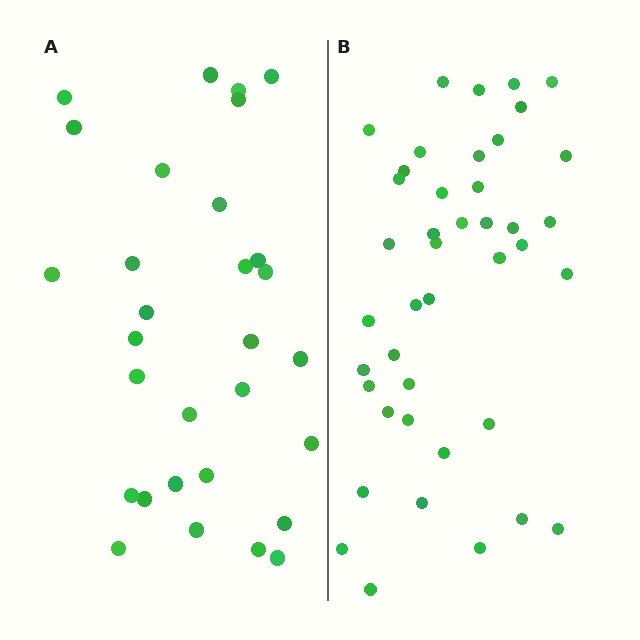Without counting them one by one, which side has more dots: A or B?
Region B (the right region) has more dots.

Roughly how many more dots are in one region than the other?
Region B has roughly 12 or so more dots than region A.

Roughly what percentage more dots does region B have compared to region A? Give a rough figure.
About 40% more.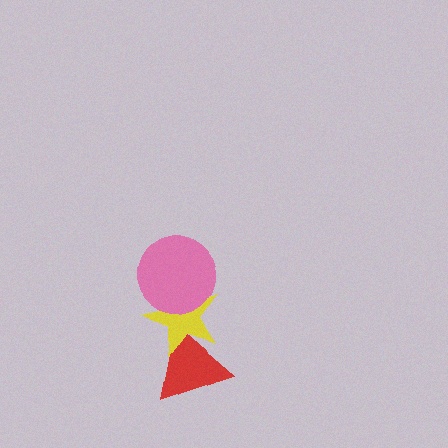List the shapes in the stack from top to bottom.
From top to bottom: the pink circle, the yellow star, the red triangle.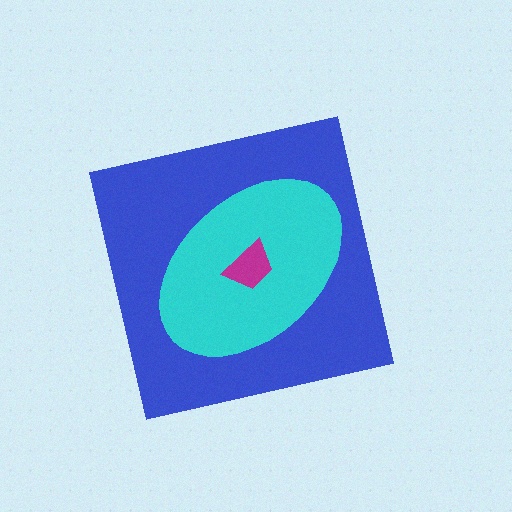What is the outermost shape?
The blue square.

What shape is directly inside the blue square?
The cyan ellipse.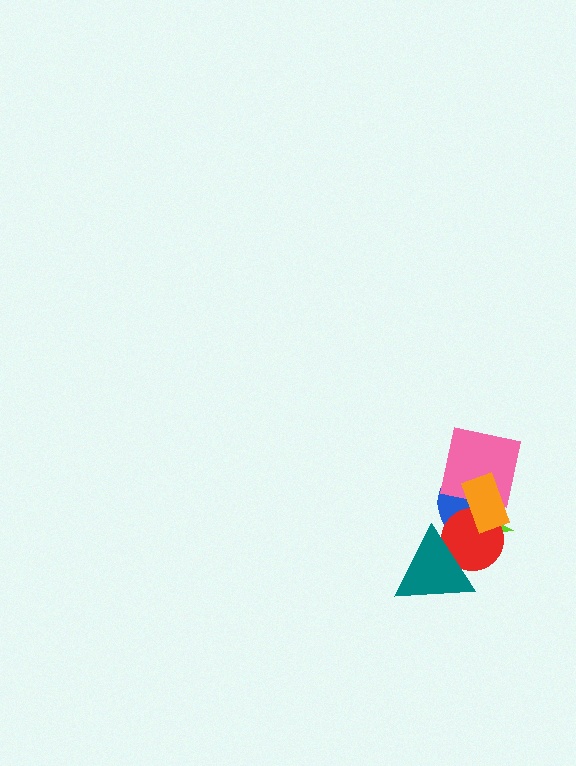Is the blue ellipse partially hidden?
Yes, it is partially covered by another shape.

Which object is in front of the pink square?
The orange rectangle is in front of the pink square.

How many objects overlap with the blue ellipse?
5 objects overlap with the blue ellipse.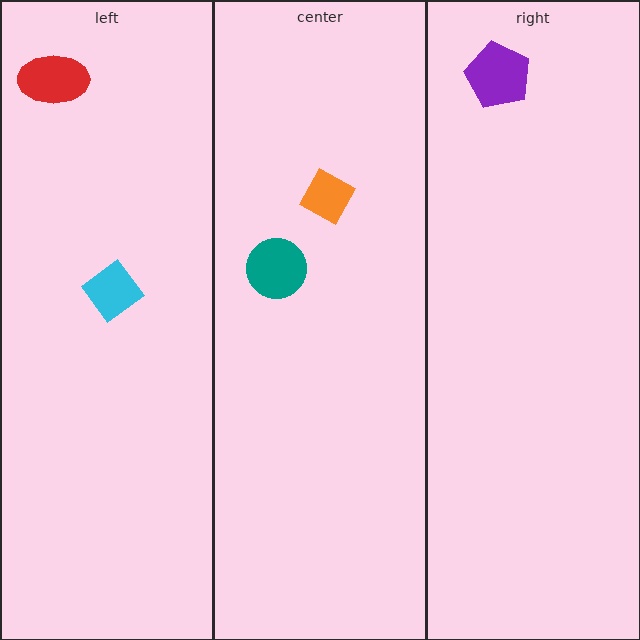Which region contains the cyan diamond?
The left region.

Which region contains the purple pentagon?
The right region.